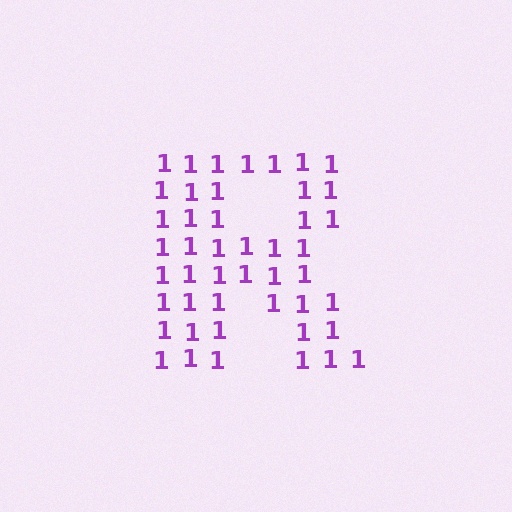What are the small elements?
The small elements are digit 1's.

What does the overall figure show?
The overall figure shows the letter R.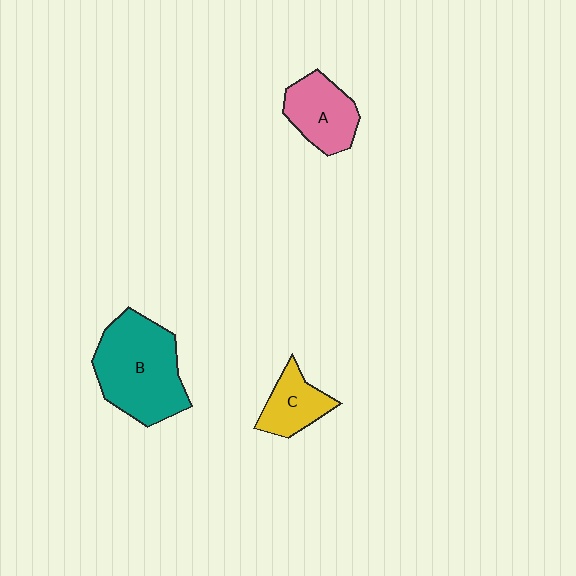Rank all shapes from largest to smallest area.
From largest to smallest: B (teal), A (pink), C (yellow).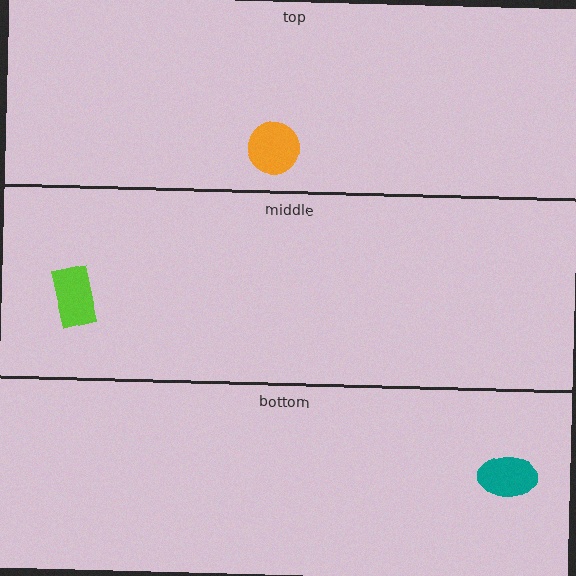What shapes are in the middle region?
The lime rectangle.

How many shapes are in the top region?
1.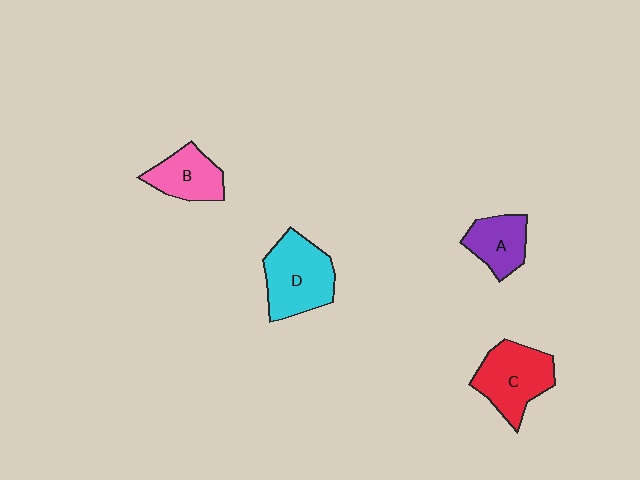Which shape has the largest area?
Shape D (cyan).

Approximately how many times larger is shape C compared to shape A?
Approximately 1.5 times.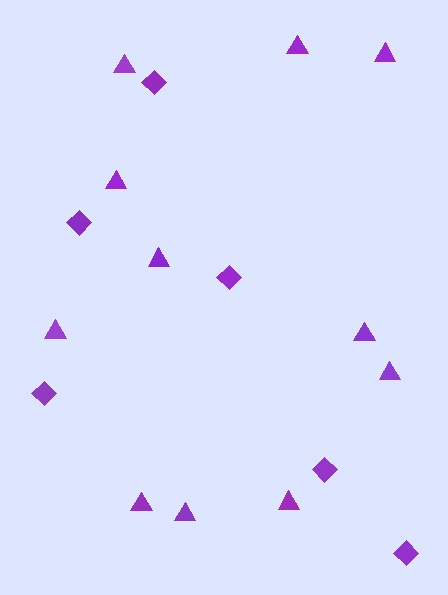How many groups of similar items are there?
There are 2 groups: one group of diamonds (6) and one group of triangles (11).